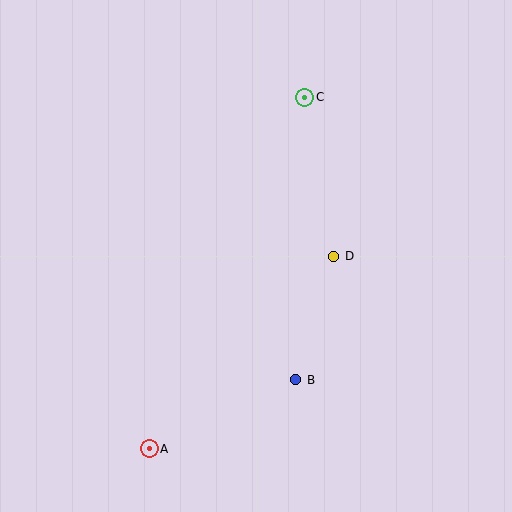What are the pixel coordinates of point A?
Point A is at (149, 449).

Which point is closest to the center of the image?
Point D at (334, 256) is closest to the center.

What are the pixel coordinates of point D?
Point D is at (334, 256).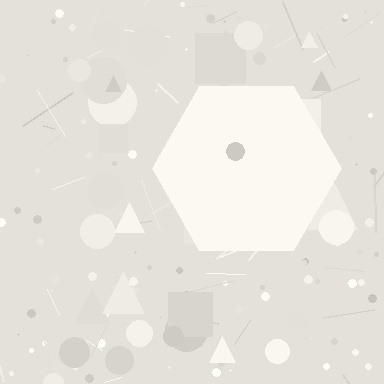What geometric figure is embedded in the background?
A hexagon is embedded in the background.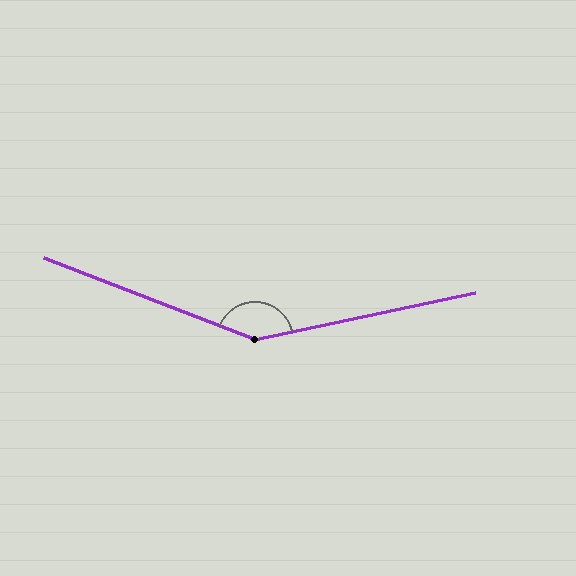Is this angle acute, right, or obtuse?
It is obtuse.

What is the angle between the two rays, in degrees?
Approximately 147 degrees.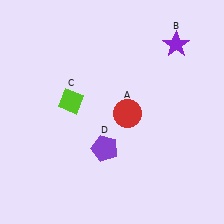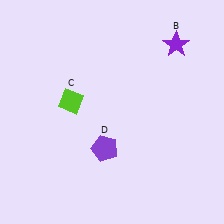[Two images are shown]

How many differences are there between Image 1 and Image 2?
There is 1 difference between the two images.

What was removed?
The red circle (A) was removed in Image 2.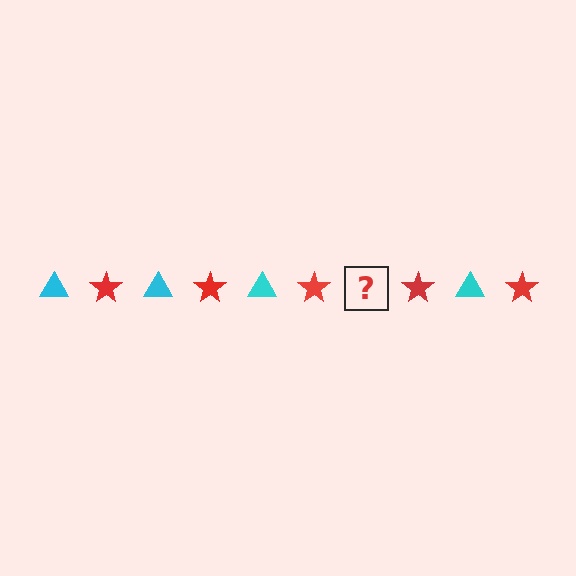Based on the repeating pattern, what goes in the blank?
The blank should be a cyan triangle.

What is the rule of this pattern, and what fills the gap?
The rule is that the pattern alternates between cyan triangle and red star. The gap should be filled with a cyan triangle.